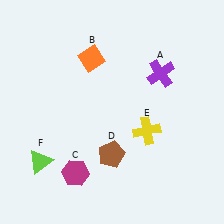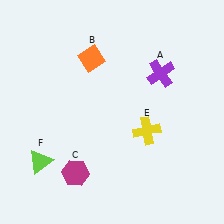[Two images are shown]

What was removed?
The brown pentagon (D) was removed in Image 2.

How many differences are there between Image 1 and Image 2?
There is 1 difference between the two images.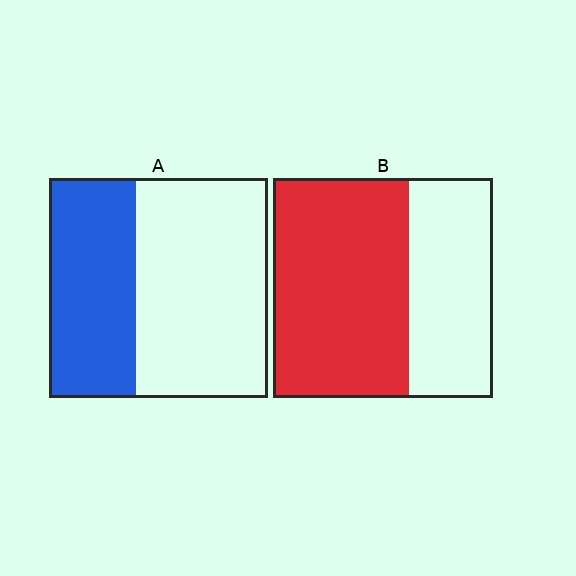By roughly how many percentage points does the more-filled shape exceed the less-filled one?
By roughly 20 percentage points (B over A).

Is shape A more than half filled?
No.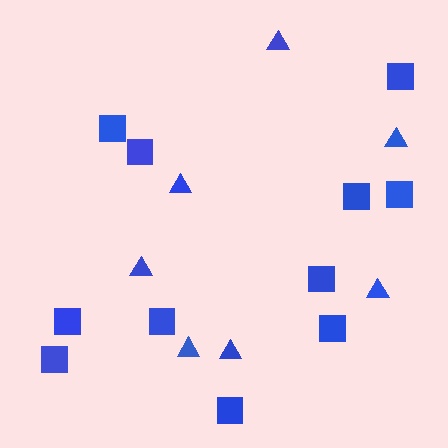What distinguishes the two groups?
There are 2 groups: one group of squares (11) and one group of triangles (7).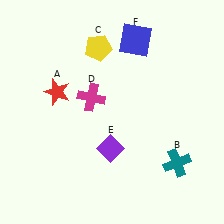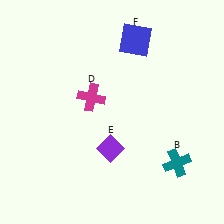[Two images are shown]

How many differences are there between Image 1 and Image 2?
There are 2 differences between the two images.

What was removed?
The red star (A), the yellow pentagon (C) were removed in Image 2.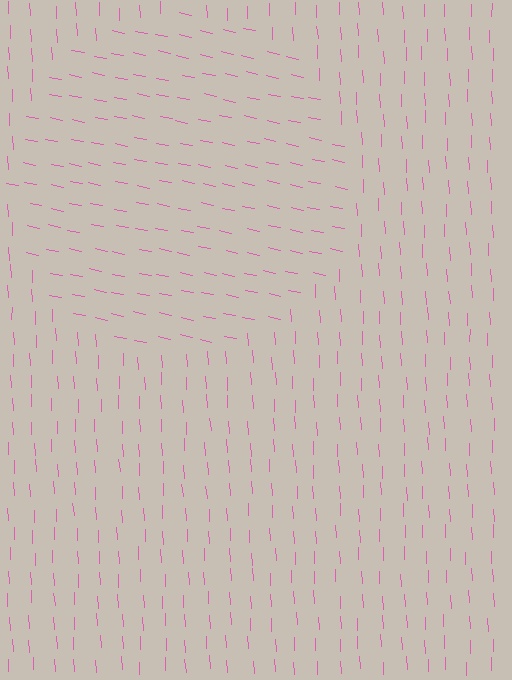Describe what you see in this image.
The image is filled with small pink line segments. A circle region in the image has lines oriented differently from the surrounding lines, creating a visible texture boundary.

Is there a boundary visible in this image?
Yes, there is a texture boundary formed by a change in line orientation.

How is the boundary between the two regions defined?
The boundary is defined purely by a change in line orientation (approximately 76 degrees difference). All lines are the same color and thickness.